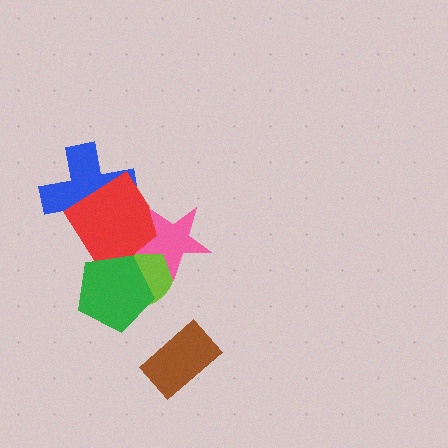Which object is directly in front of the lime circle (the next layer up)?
The red diamond is directly in front of the lime circle.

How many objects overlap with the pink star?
2 objects overlap with the pink star.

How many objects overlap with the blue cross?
1 object overlaps with the blue cross.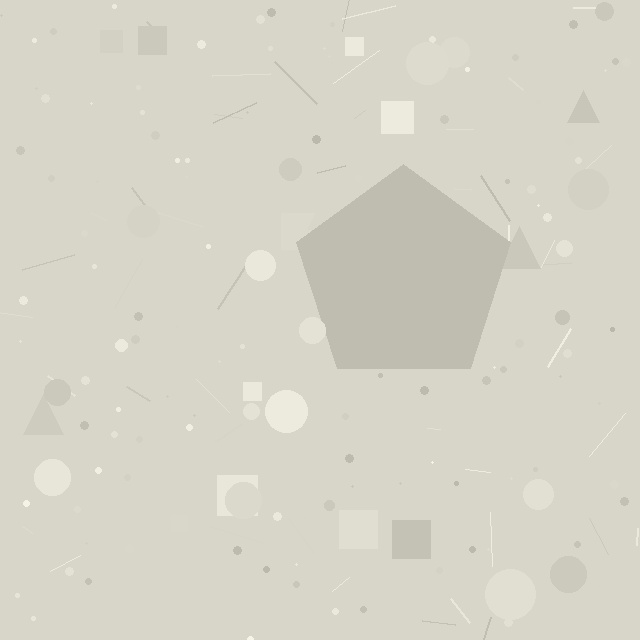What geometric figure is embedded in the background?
A pentagon is embedded in the background.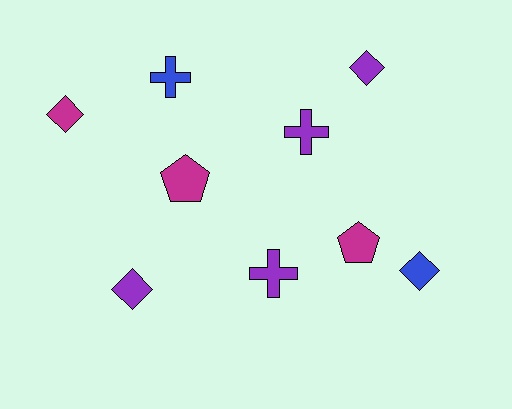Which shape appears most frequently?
Diamond, with 4 objects.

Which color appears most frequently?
Purple, with 4 objects.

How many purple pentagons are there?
There are no purple pentagons.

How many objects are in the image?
There are 9 objects.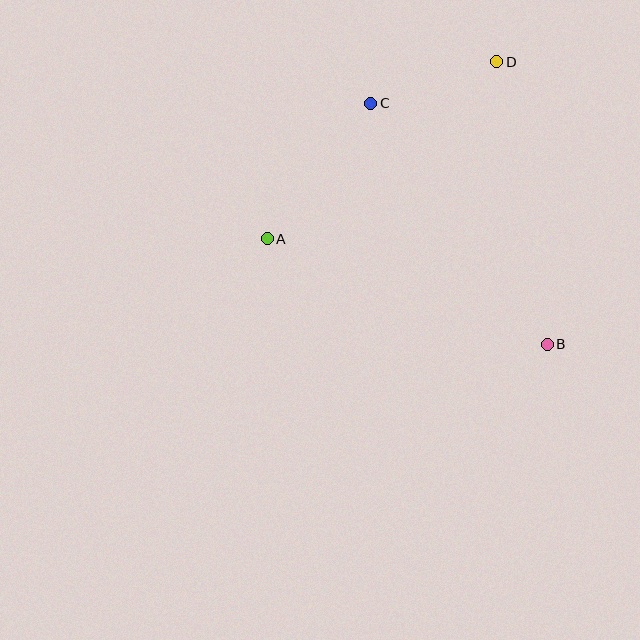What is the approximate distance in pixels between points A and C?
The distance between A and C is approximately 170 pixels.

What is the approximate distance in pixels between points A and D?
The distance between A and D is approximately 289 pixels.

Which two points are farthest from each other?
Points A and B are farthest from each other.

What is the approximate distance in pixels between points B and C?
The distance between B and C is approximately 299 pixels.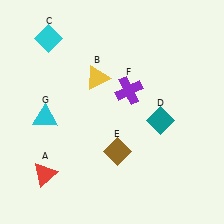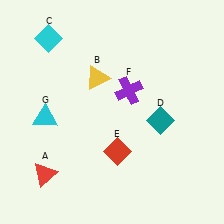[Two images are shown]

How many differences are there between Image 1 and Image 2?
There is 1 difference between the two images.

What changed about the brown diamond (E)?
In Image 1, E is brown. In Image 2, it changed to red.